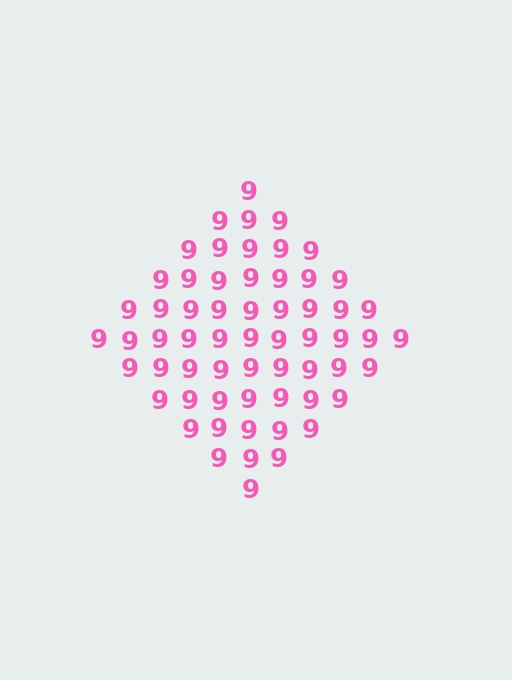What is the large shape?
The large shape is a diamond.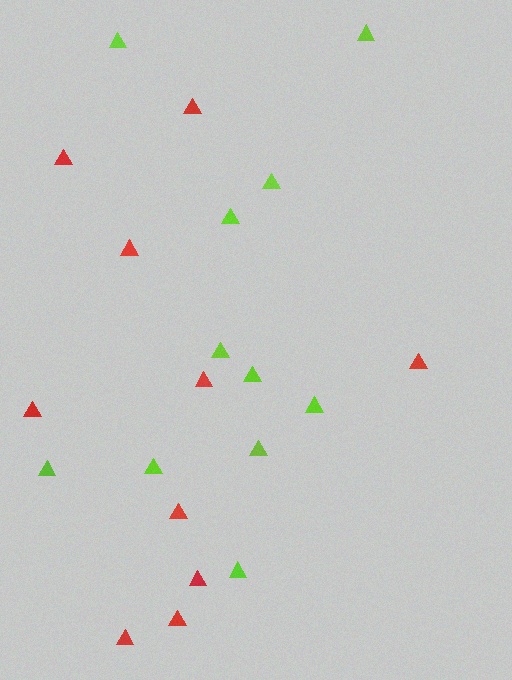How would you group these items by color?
There are 2 groups: one group of red triangles (10) and one group of lime triangles (11).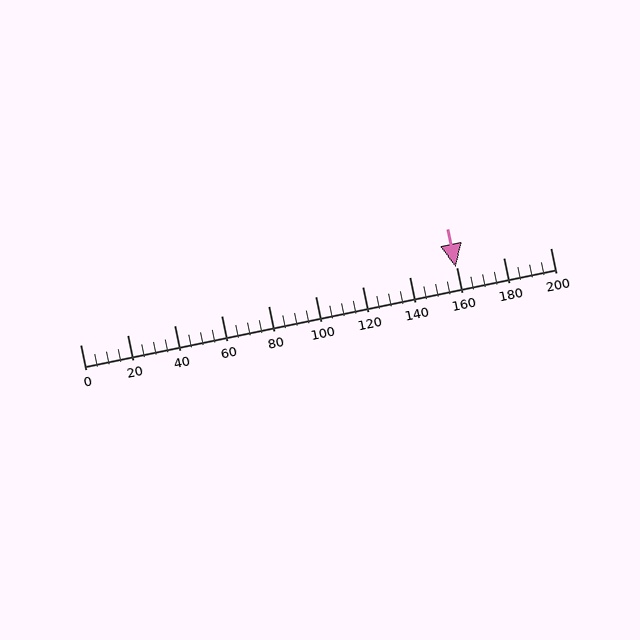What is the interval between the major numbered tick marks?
The major tick marks are spaced 20 units apart.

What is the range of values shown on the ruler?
The ruler shows values from 0 to 200.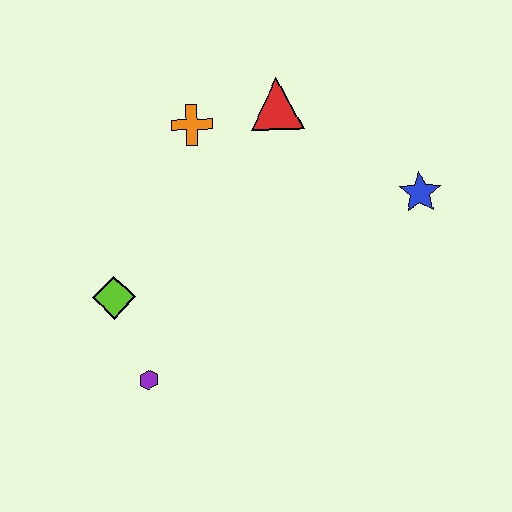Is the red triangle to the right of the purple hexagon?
Yes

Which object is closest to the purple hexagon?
The lime diamond is closest to the purple hexagon.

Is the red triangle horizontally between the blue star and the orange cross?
Yes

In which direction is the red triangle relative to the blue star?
The red triangle is to the left of the blue star.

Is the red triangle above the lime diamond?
Yes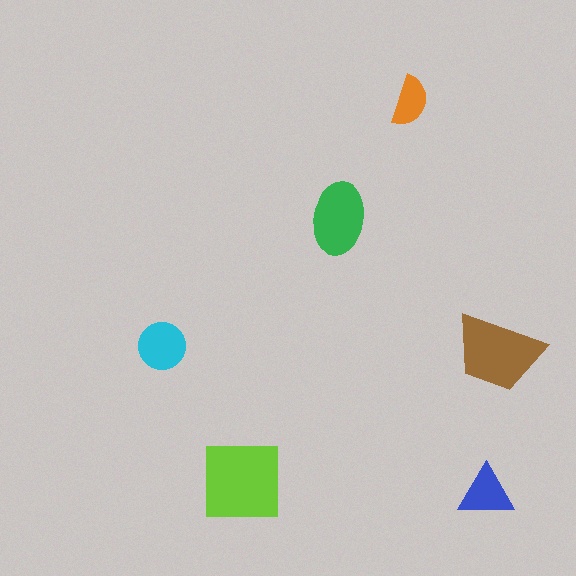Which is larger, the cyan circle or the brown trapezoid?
The brown trapezoid.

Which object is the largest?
The lime square.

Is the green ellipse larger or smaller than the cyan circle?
Larger.